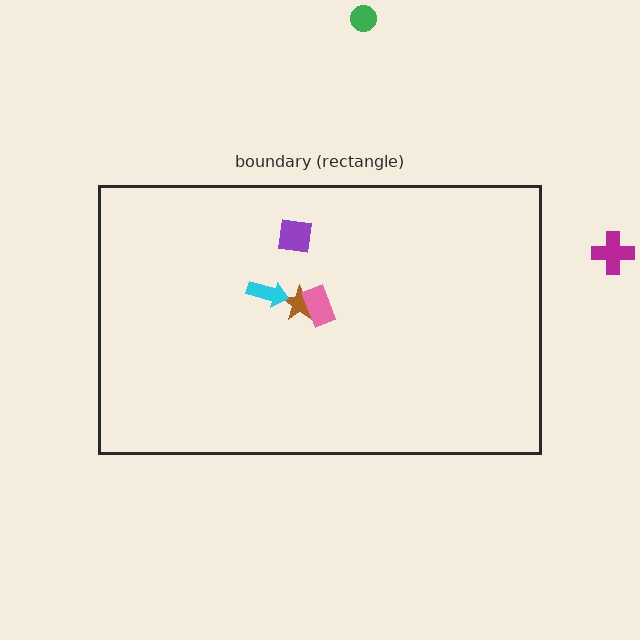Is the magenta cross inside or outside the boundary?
Outside.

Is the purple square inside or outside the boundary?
Inside.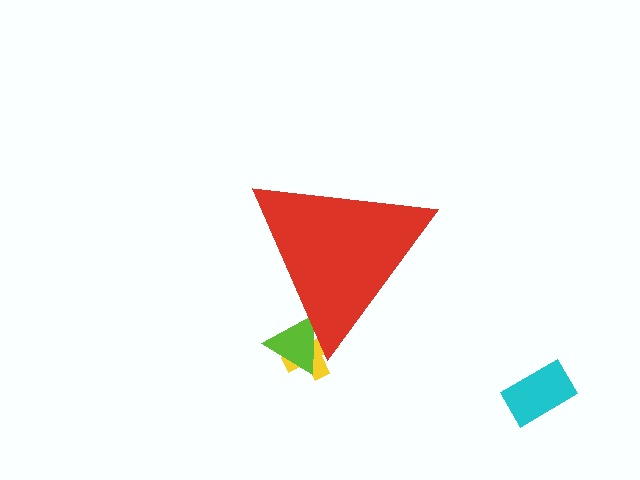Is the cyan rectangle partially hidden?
No, the cyan rectangle is fully visible.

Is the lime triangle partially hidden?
Yes, the lime triangle is partially hidden behind the red triangle.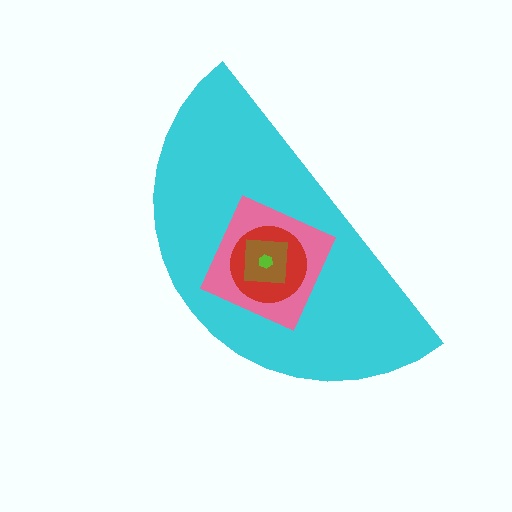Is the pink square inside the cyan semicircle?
Yes.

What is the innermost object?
The lime hexagon.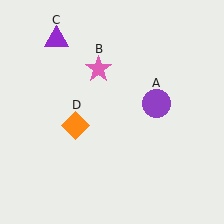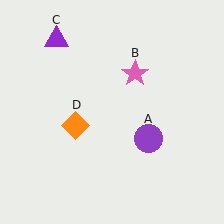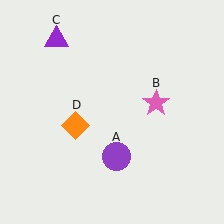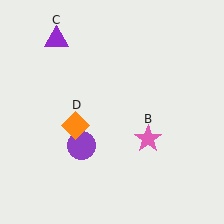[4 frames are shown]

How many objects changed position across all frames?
2 objects changed position: purple circle (object A), pink star (object B).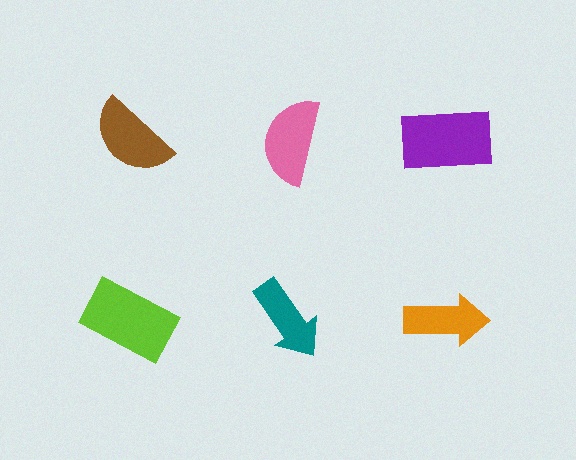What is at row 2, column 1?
A lime rectangle.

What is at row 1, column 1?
A brown semicircle.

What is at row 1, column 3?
A purple rectangle.